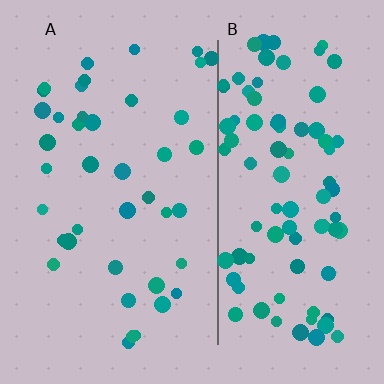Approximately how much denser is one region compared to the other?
Approximately 2.3× — region B over region A.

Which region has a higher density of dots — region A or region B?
B (the right).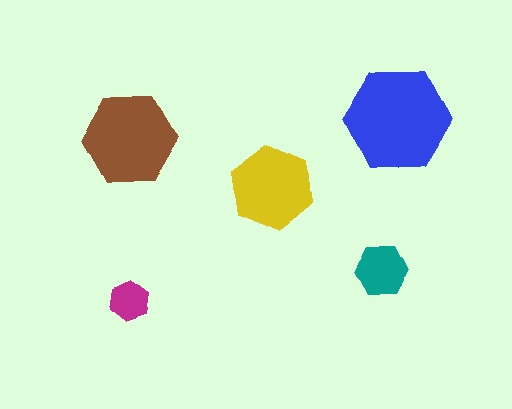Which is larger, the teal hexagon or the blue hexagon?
The blue one.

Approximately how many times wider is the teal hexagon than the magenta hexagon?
About 1.5 times wider.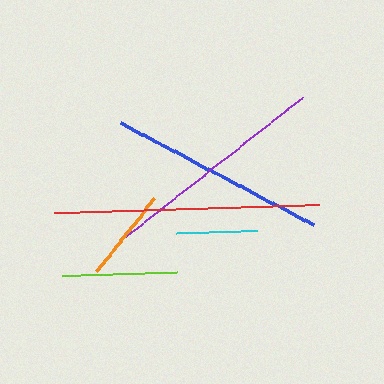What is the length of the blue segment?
The blue segment is approximately 218 pixels long.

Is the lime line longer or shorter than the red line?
The red line is longer than the lime line.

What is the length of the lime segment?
The lime segment is approximately 116 pixels long.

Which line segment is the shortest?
The cyan line is the shortest at approximately 82 pixels.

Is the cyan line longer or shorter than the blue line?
The blue line is longer than the cyan line.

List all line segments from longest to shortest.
From longest to shortest: red, purple, blue, lime, orange, cyan.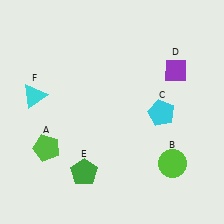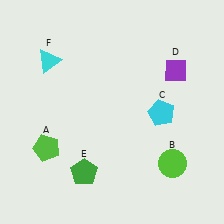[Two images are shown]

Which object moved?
The cyan triangle (F) moved up.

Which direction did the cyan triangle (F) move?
The cyan triangle (F) moved up.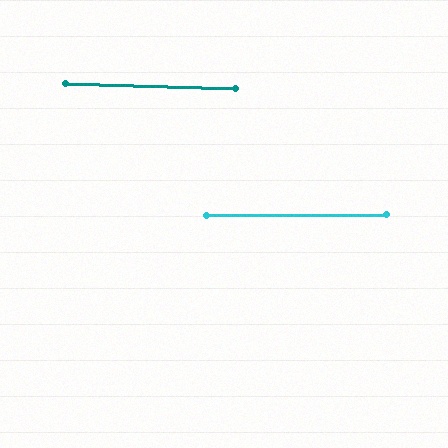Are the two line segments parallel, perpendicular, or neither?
Parallel — their directions differ by only 1.8°.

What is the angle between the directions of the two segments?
Approximately 2 degrees.